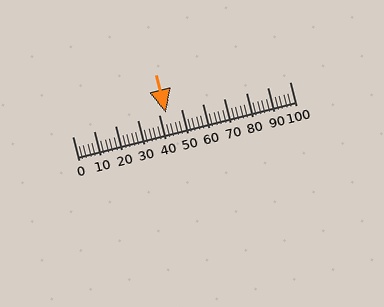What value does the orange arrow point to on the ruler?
The orange arrow points to approximately 43.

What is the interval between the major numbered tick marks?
The major tick marks are spaced 10 units apart.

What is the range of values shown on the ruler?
The ruler shows values from 0 to 100.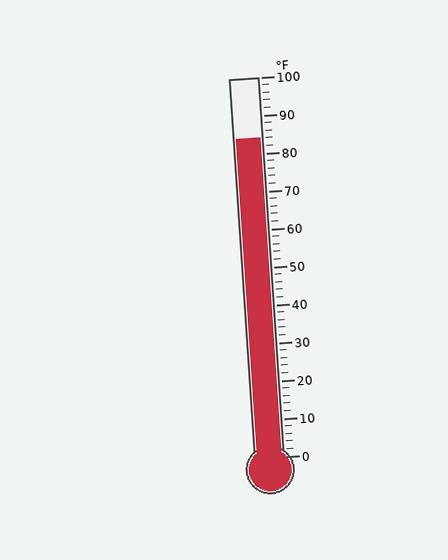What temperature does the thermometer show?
The thermometer shows approximately 84°F.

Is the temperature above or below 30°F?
The temperature is above 30°F.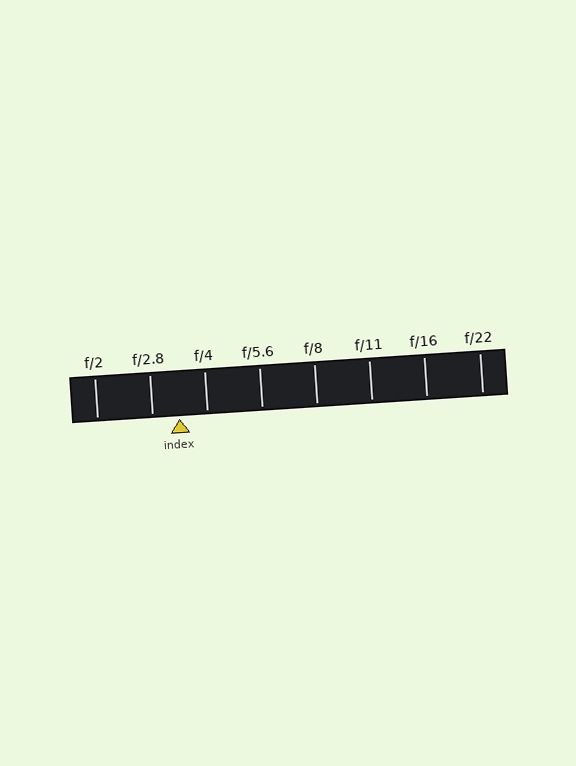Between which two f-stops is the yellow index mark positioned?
The index mark is between f/2.8 and f/4.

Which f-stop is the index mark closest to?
The index mark is closest to f/4.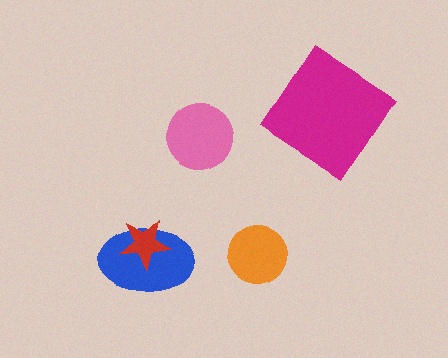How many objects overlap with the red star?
1 object overlaps with the red star.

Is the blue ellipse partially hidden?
Yes, it is partially covered by another shape.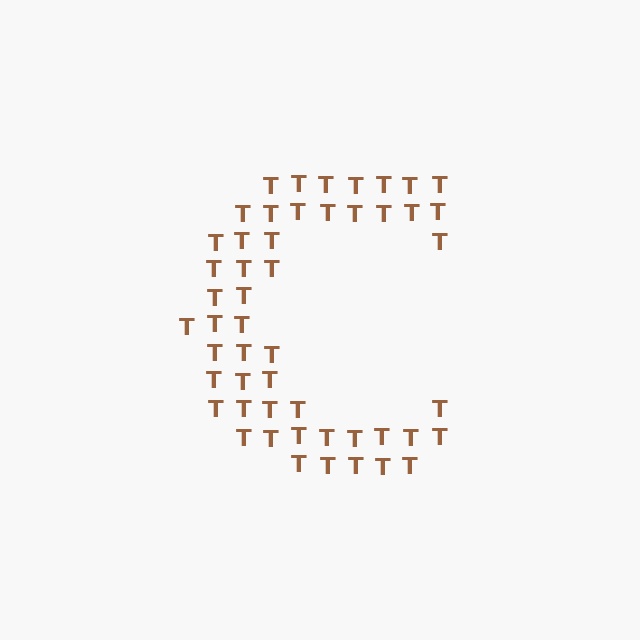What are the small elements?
The small elements are letter T's.